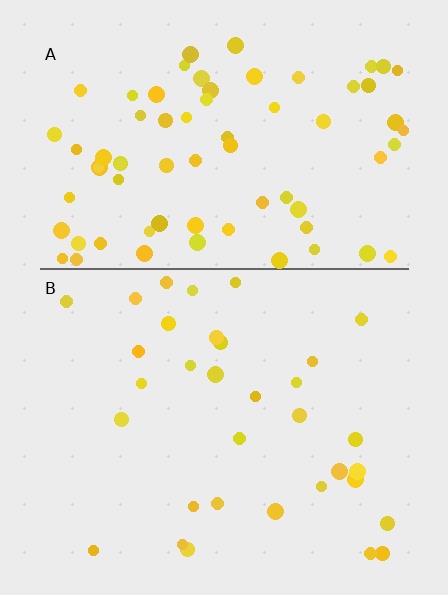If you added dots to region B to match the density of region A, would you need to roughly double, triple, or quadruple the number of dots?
Approximately double.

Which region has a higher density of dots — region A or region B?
A (the top).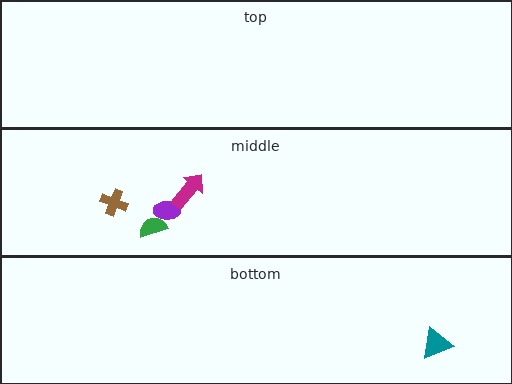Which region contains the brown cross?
The middle region.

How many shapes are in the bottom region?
1.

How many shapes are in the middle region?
4.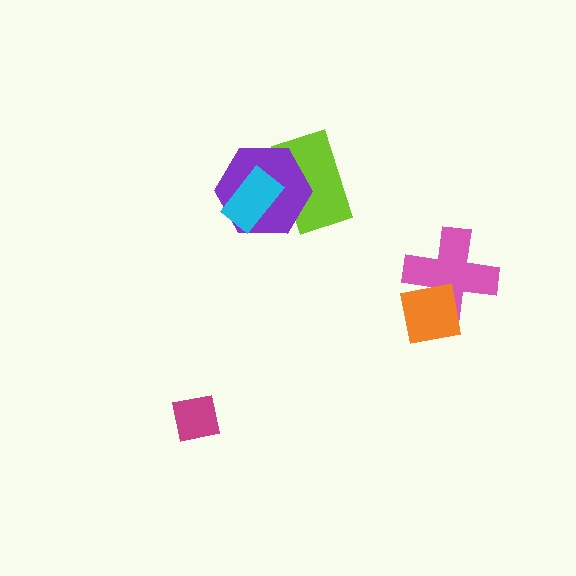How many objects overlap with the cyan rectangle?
2 objects overlap with the cyan rectangle.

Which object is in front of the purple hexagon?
The cyan rectangle is in front of the purple hexagon.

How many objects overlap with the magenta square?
0 objects overlap with the magenta square.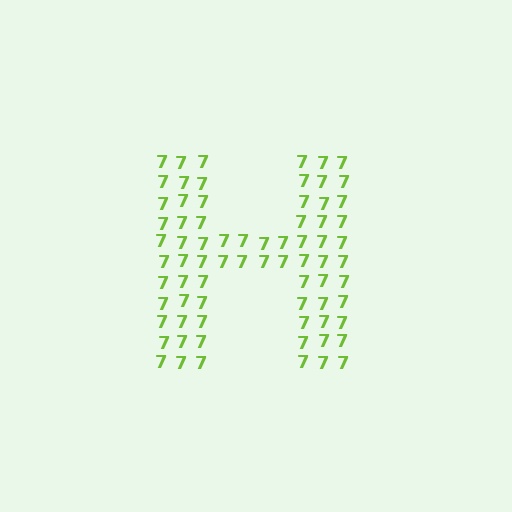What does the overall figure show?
The overall figure shows the letter H.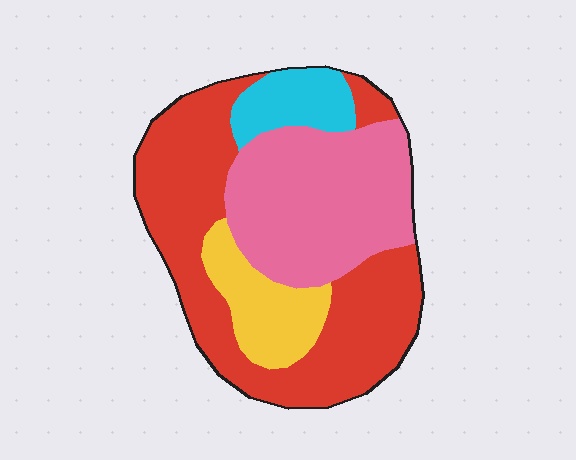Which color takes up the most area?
Red, at roughly 45%.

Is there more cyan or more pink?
Pink.